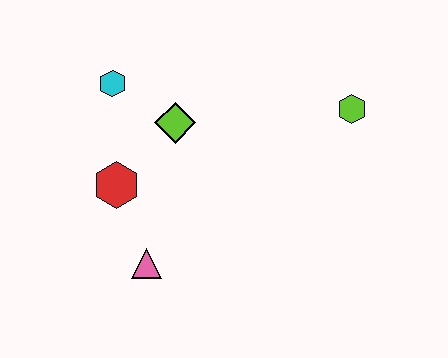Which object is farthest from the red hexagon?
The lime hexagon is farthest from the red hexagon.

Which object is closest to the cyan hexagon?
The lime diamond is closest to the cyan hexagon.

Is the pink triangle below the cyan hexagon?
Yes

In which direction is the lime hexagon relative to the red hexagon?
The lime hexagon is to the right of the red hexagon.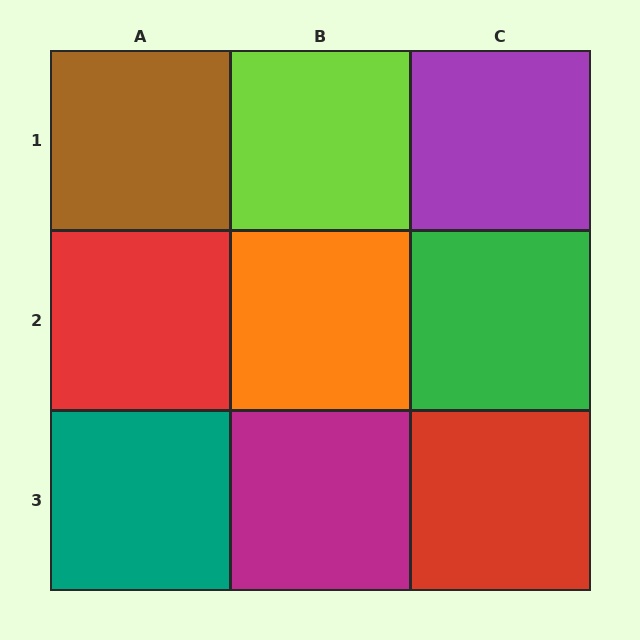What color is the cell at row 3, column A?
Teal.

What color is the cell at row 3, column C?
Red.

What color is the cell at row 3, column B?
Magenta.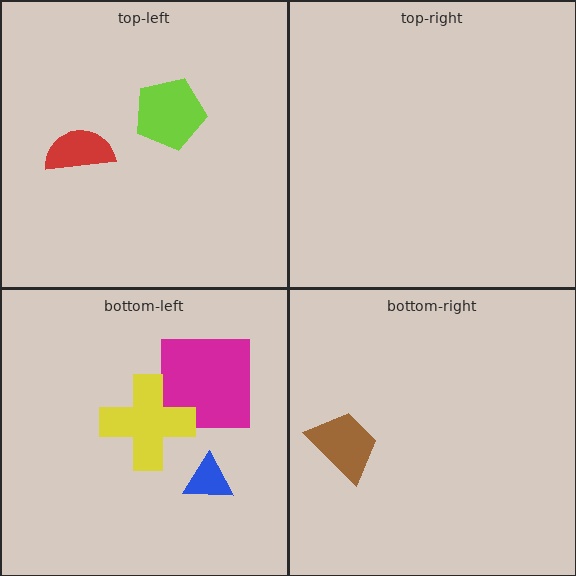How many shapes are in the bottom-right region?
1.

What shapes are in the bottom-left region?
The magenta square, the yellow cross, the blue triangle.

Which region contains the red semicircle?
The top-left region.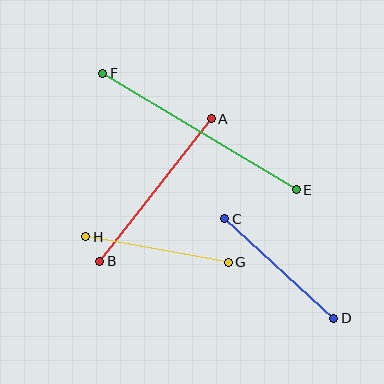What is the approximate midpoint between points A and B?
The midpoint is at approximately (156, 190) pixels.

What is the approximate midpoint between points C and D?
The midpoint is at approximately (279, 269) pixels.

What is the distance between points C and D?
The distance is approximately 148 pixels.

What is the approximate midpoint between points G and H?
The midpoint is at approximately (157, 249) pixels.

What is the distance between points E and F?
The distance is approximately 226 pixels.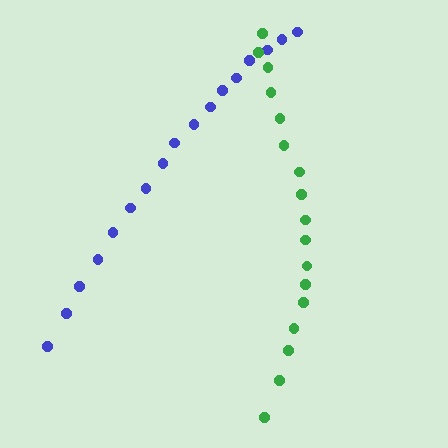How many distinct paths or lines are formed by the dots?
There are 2 distinct paths.